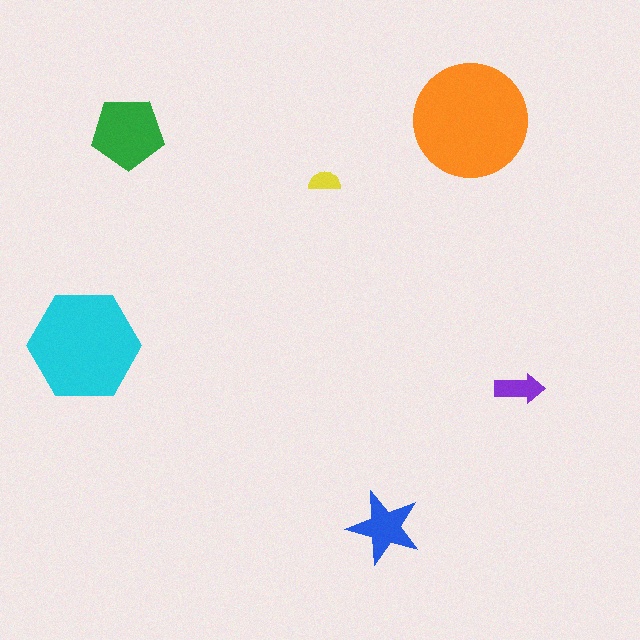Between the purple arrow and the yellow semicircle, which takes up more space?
The purple arrow.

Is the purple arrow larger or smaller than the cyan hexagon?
Smaller.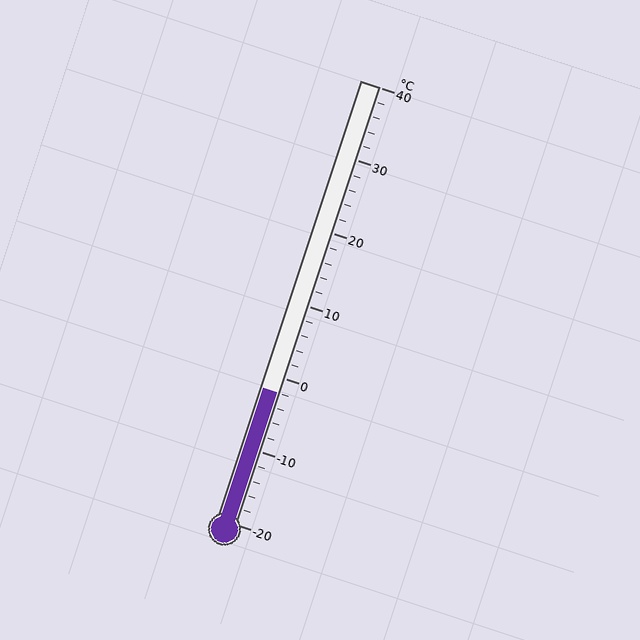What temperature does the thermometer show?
The thermometer shows approximately -2°C.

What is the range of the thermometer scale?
The thermometer scale ranges from -20°C to 40°C.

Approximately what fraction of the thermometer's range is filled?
The thermometer is filled to approximately 30% of its range.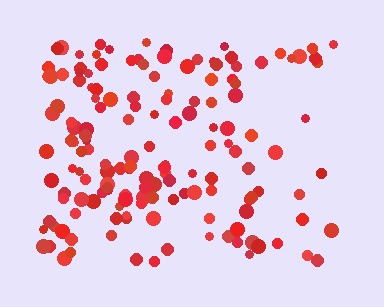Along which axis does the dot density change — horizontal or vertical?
Horizontal.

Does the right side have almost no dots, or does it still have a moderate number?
Still a moderate number, just noticeably fewer than the left.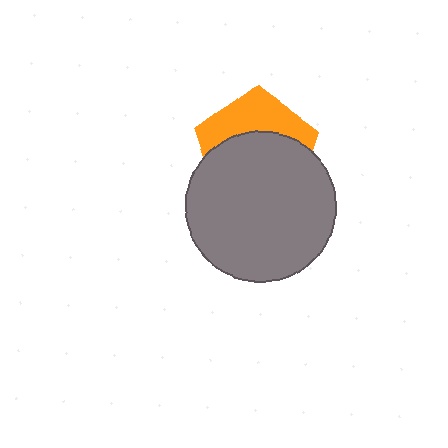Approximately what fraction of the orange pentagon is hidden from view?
Roughly 62% of the orange pentagon is hidden behind the gray circle.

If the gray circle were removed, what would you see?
You would see the complete orange pentagon.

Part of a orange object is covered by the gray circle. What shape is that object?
It is a pentagon.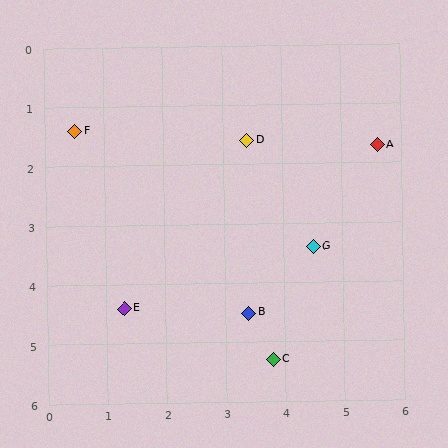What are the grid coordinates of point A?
Point A is at approximately (5.6, 1.7).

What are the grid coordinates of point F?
Point F is at approximately (0.5, 1.4).